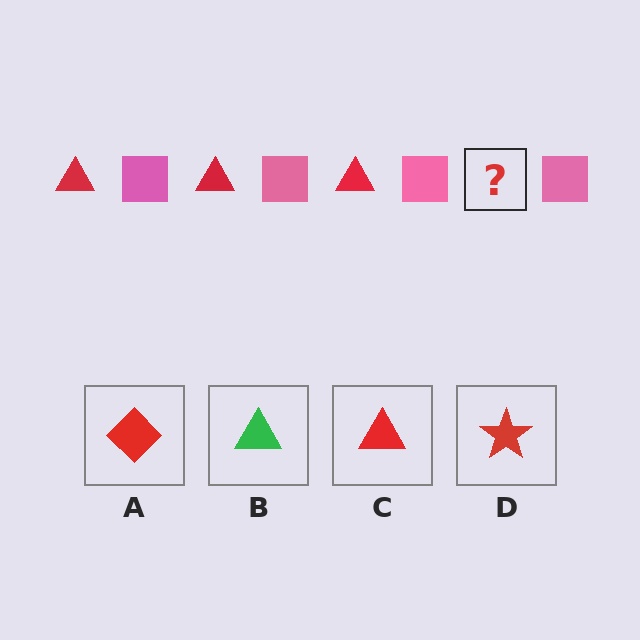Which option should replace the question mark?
Option C.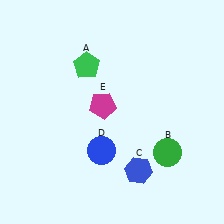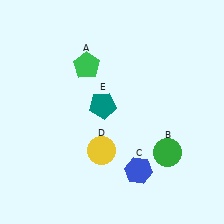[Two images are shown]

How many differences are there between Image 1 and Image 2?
There are 2 differences between the two images.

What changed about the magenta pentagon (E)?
In Image 1, E is magenta. In Image 2, it changed to teal.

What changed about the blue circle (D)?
In Image 1, D is blue. In Image 2, it changed to yellow.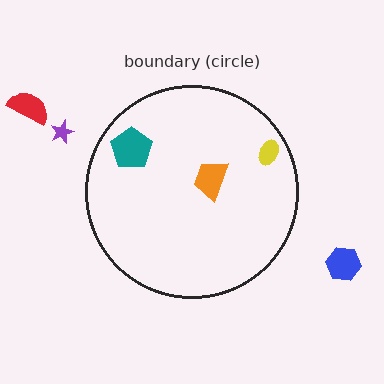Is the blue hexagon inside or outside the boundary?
Outside.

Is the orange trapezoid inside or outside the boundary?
Inside.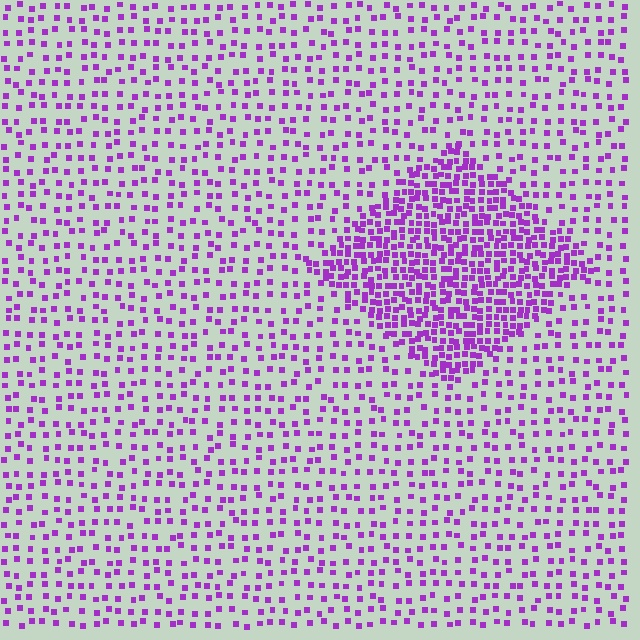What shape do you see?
I see a diamond.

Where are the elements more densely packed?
The elements are more densely packed inside the diamond boundary.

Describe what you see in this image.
The image contains small purple elements arranged at two different densities. A diamond-shaped region is visible where the elements are more densely packed than the surrounding area.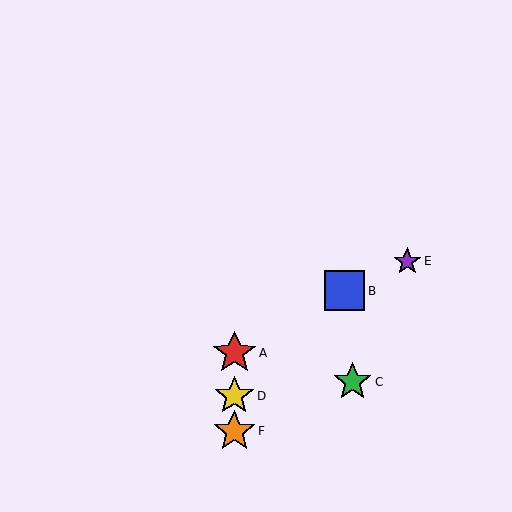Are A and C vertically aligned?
No, A is at x≈234 and C is at x≈353.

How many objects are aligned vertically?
3 objects (A, D, F) are aligned vertically.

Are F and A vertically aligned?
Yes, both are at x≈234.